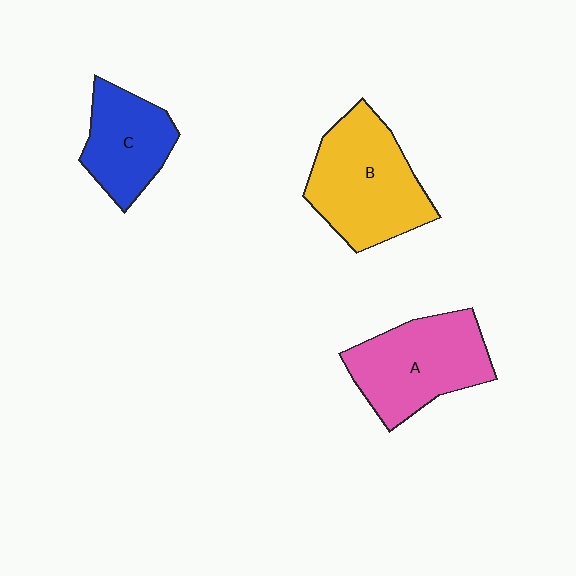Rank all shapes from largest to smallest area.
From largest to smallest: B (yellow), A (pink), C (blue).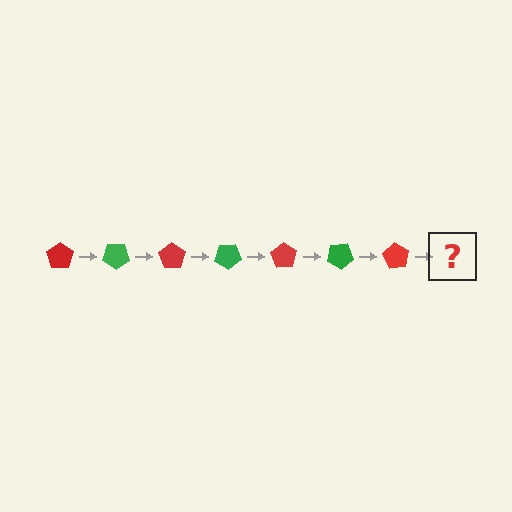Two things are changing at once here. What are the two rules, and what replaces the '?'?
The two rules are that it rotates 35 degrees each step and the color cycles through red and green. The '?' should be a green pentagon, rotated 245 degrees from the start.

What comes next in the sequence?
The next element should be a green pentagon, rotated 245 degrees from the start.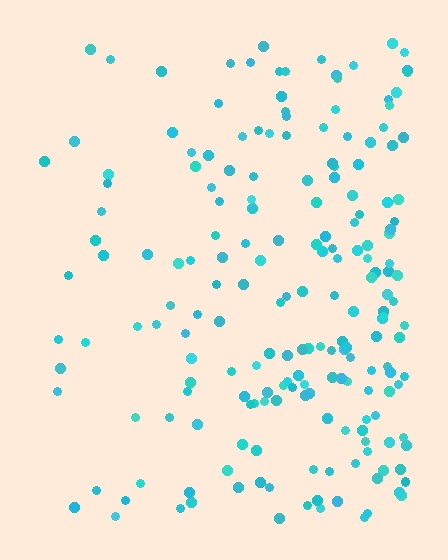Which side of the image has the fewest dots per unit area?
The left.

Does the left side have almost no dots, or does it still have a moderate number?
Still a moderate number, just noticeably fewer than the right.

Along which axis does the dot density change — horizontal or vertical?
Horizontal.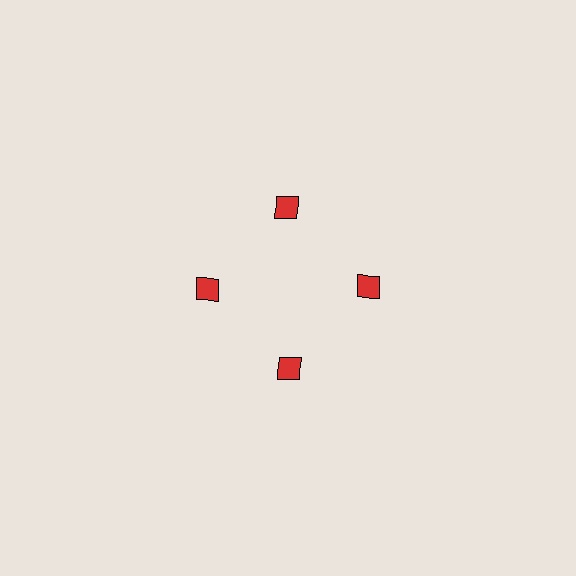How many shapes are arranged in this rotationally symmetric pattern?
There are 4 shapes, arranged in 4 groups of 1.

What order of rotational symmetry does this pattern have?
This pattern has 4-fold rotational symmetry.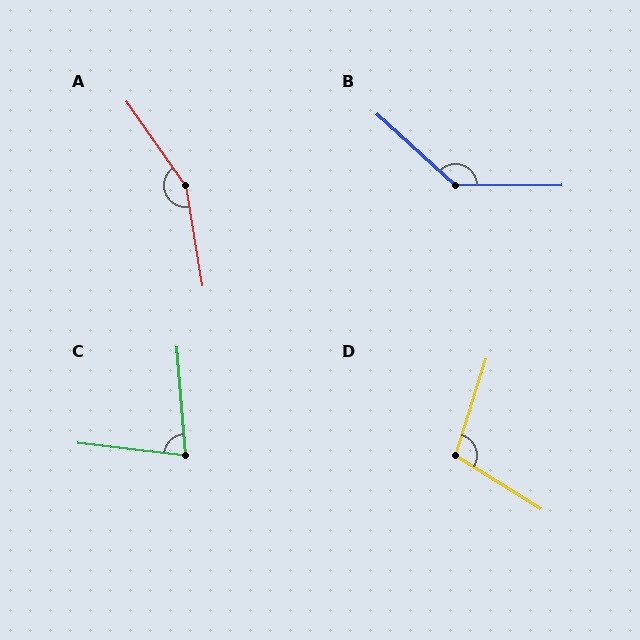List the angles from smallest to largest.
C (79°), D (105°), B (137°), A (154°).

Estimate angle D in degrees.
Approximately 105 degrees.